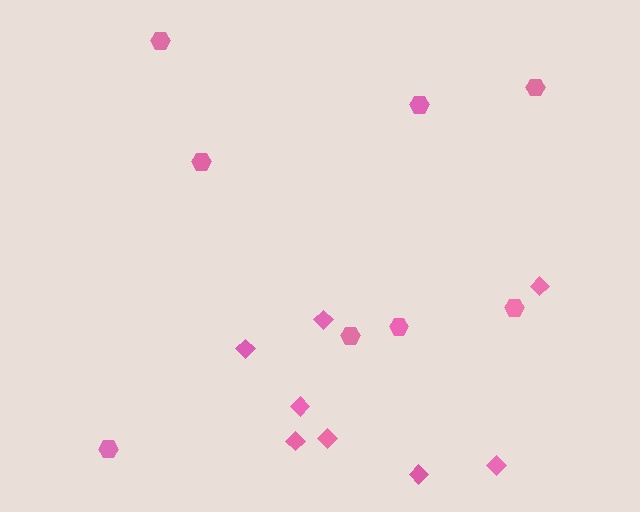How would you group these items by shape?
There are 2 groups: one group of hexagons (8) and one group of diamonds (8).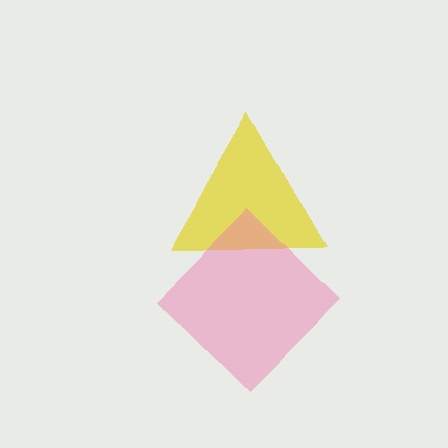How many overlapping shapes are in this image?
There are 2 overlapping shapes in the image.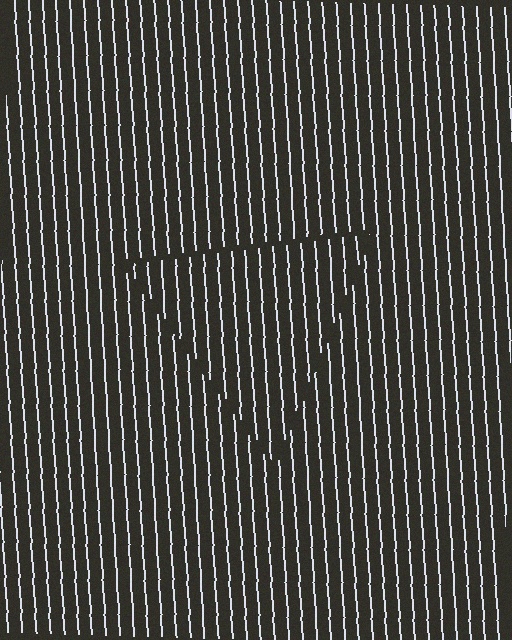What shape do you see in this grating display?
An illusory triangle. The interior of the shape contains the same grating, shifted by half a period — the contour is defined by the phase discontinuity where line-ends from the inner and outer gratings abut.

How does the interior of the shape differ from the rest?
The interior of the shape contains the same grating, shifted by half a period — the contour is defined by the phase discontinuity where line-ends from the inner and outer gratings abut.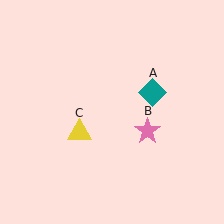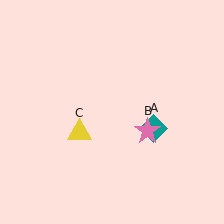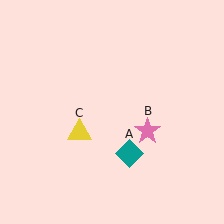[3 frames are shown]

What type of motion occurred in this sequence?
The teal diamond (object A) rotated clockwise around the center of the scene.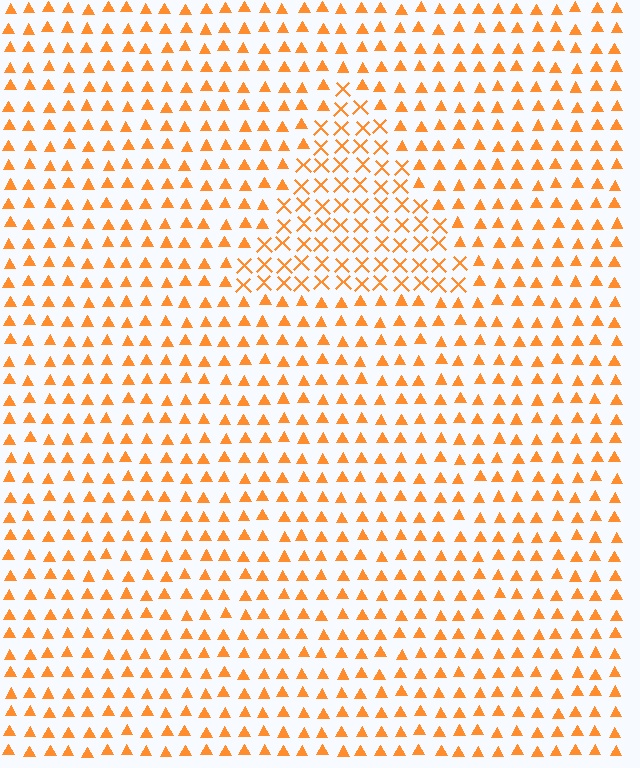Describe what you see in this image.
The image is filled with small orange elements arranged in a uniform grid. A triangle-shaped region contains X marks, while the surrounding area contains triangles. The boundary is defined purely by the change in element shape.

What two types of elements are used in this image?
The image uses X marks inside the triangle region and triangles outside it.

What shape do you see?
I see a triangle.